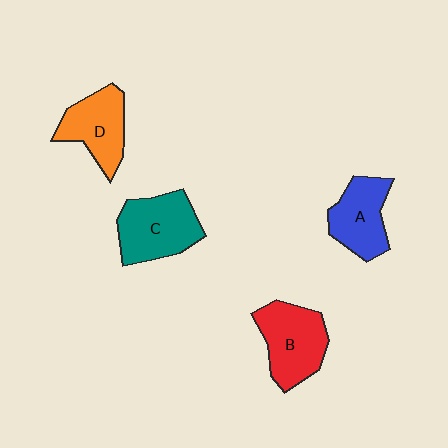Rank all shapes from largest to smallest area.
From largest to smallest: C (teal), B (red), D (orange), A (blue).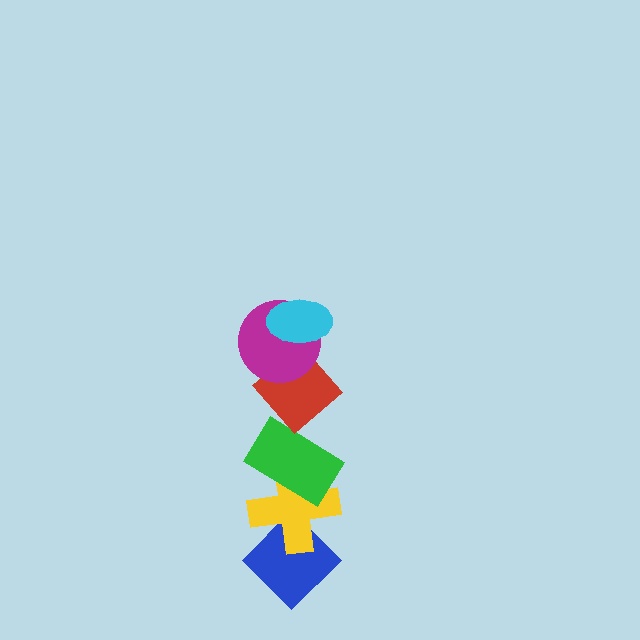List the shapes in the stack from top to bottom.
From top to bottom: the cyan ellipse, the magenta circle, the red diamond, the green rectangle, the yellow cross, the blue diamond.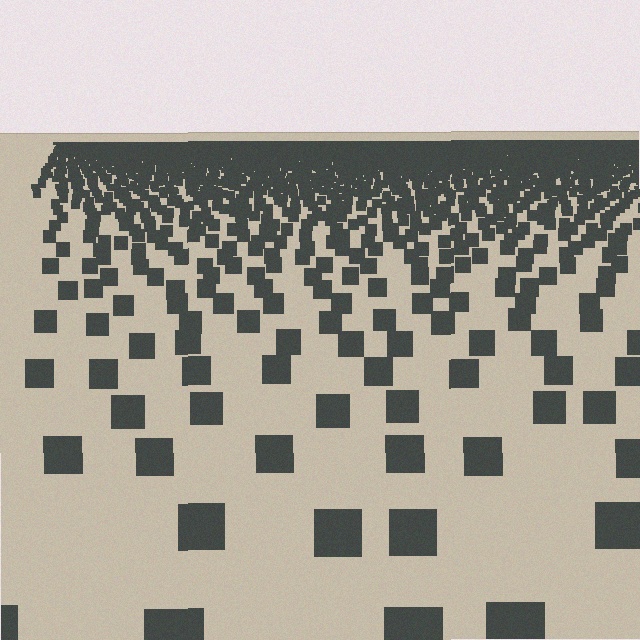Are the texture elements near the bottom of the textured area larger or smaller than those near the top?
Larger. Near the bottom, elements are closer to the viewer and appear at a bigger on-screen size.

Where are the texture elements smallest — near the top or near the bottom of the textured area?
Near the top.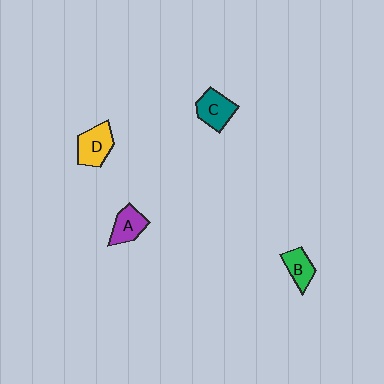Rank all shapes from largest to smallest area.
From largest to smallest: D (yellow), C (teal), A (purple), B (green).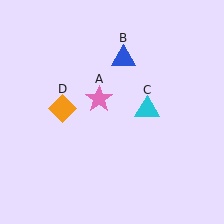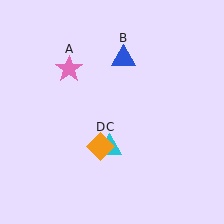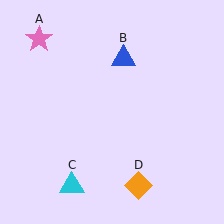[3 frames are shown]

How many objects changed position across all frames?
3 objects changed position: pink star (object A), cyan triangle (object C), orange diamond (object D).